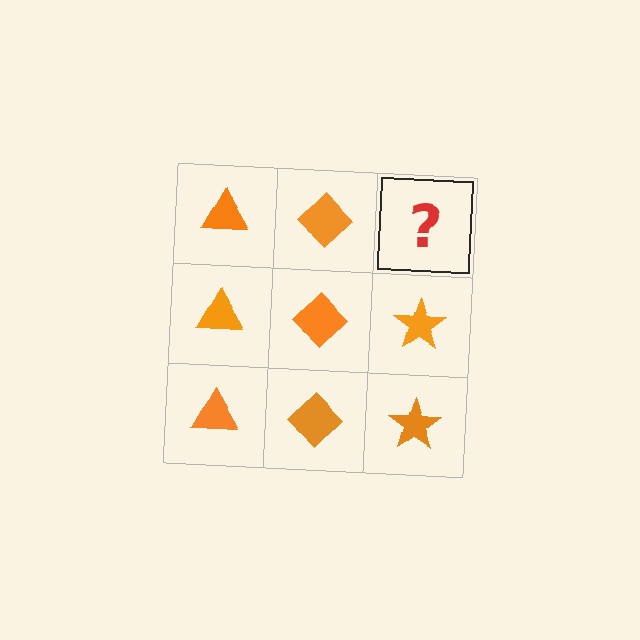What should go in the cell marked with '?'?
The missing cell should contain an orange star.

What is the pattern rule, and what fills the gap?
The rule is that each column has a consistent shape. The gap should be filled with an orange star.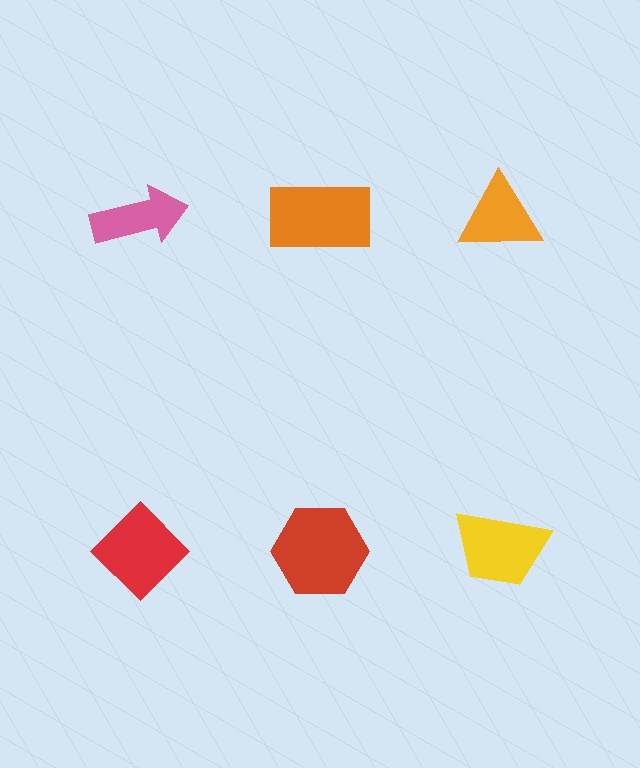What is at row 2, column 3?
A yellow trapezoid.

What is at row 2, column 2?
A red hexagon.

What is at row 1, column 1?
A pink arrow.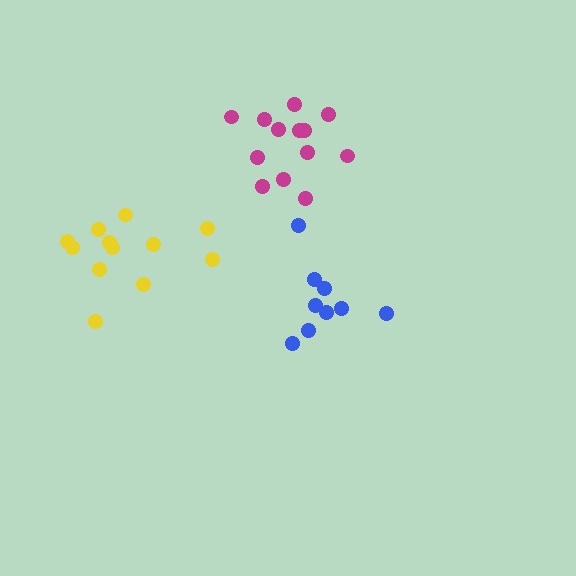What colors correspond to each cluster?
The clusters are colored: yellow, blue, magenta.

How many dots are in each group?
Group 1: 12 dots, Group 2: 9 dots, Group 3: 13 dots (34 total).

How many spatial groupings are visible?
There are 3 spatial groupings.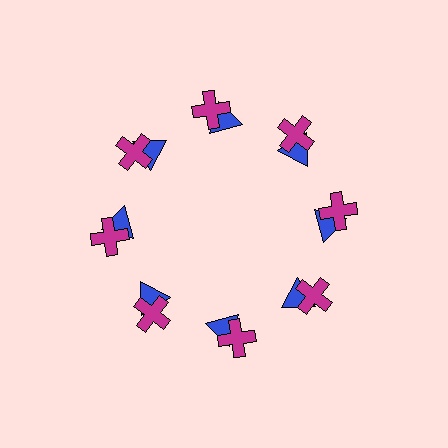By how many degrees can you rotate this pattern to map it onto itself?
The pattern maps onto itself every 45 degrees of rotation.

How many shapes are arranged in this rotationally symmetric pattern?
There are 16 shapes, arranged in 8 groups of 2.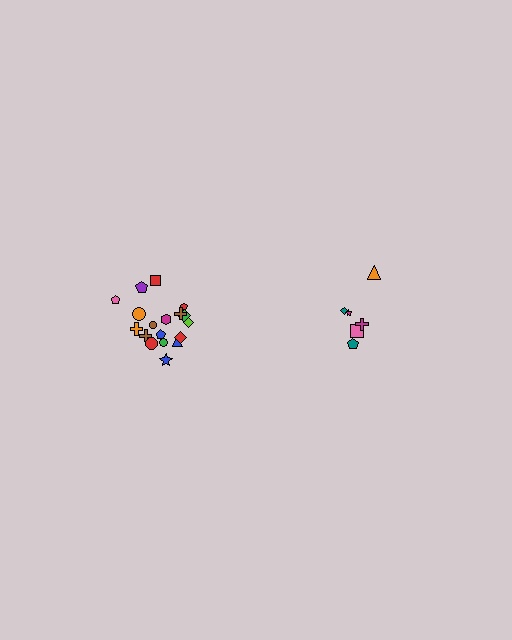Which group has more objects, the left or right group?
The left group.